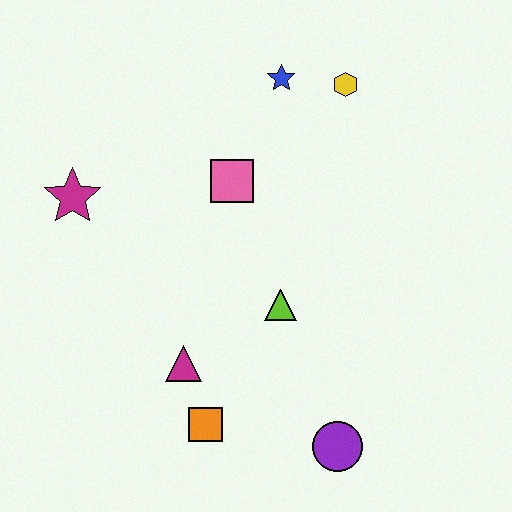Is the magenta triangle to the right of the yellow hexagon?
No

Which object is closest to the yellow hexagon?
The blue star is closest to the yellow hexagon.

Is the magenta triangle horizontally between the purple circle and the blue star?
No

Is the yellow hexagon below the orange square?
No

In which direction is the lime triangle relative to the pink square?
The lime triangle is below the pink square.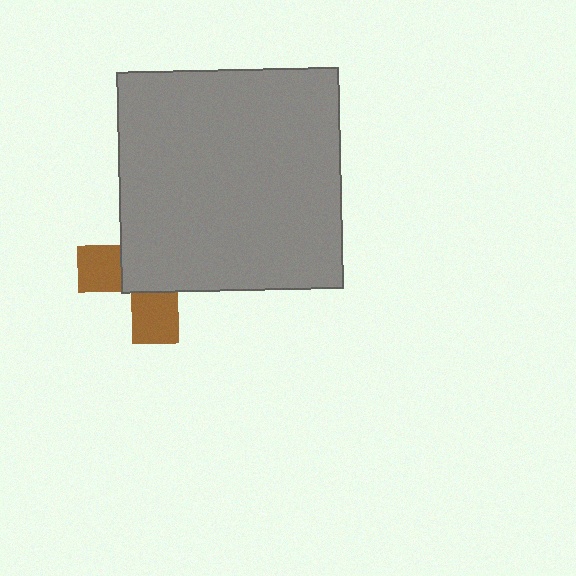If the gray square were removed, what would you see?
You would see the complete brown cross.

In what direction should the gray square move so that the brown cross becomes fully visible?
The gray square should move toward the upper-right. That is the shortest direction to clear the overlap and leave the brown cross fully visible.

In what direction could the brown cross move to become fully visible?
The brown cross could move toward the lower-left. That would shift it out from behind the gray square entirely.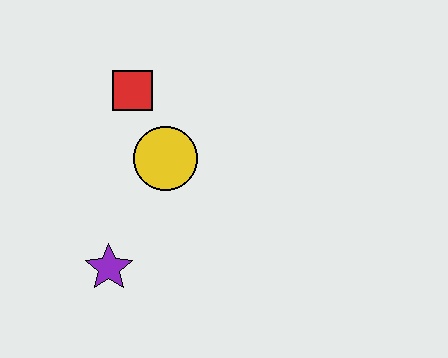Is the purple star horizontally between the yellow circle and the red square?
No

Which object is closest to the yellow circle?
The red square is closest to the yellow circle.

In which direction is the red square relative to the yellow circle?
The red square is above the yellow circle.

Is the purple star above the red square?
No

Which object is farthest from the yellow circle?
The purple star is farthest from the yellow circle.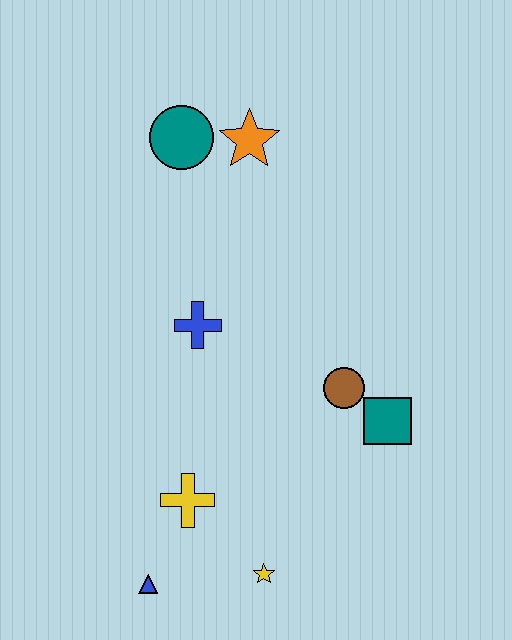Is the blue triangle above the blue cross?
No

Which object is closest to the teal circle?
The orange star is closest to the teal circle.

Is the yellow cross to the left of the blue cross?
Yes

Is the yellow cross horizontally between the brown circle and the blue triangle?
Yes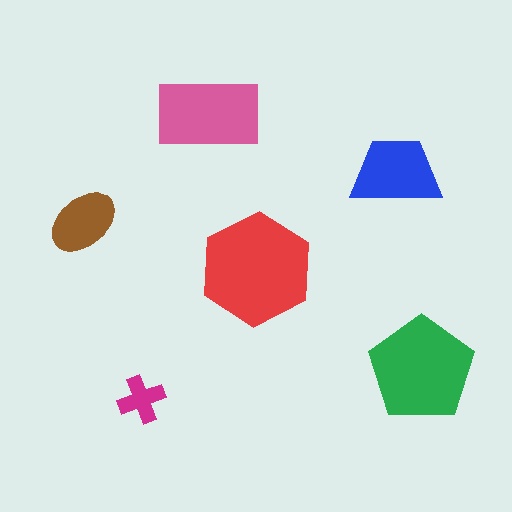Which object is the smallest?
The magenta cross.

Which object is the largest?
The red hexagon.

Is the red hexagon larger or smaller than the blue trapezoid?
Larger.